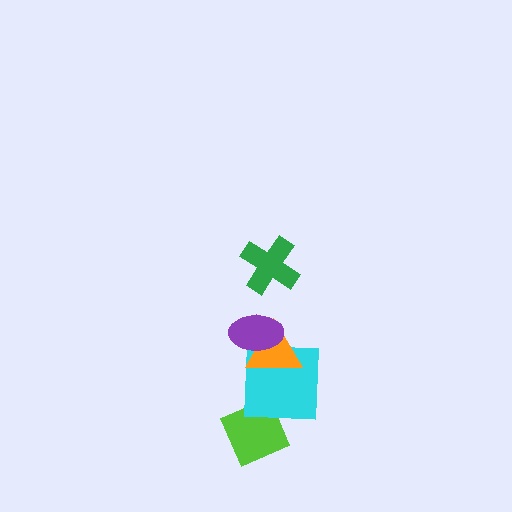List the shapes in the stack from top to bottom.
From top to bottom: the green cross, the purple ellipse, the orange triangle, the cyan square, the lime diamond.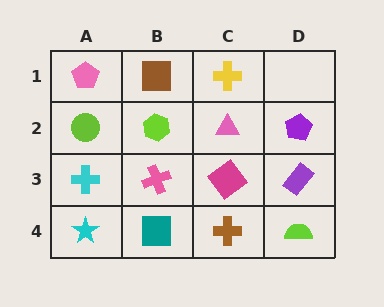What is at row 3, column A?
A cyan cross.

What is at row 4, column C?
A brown cross.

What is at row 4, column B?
A teal square.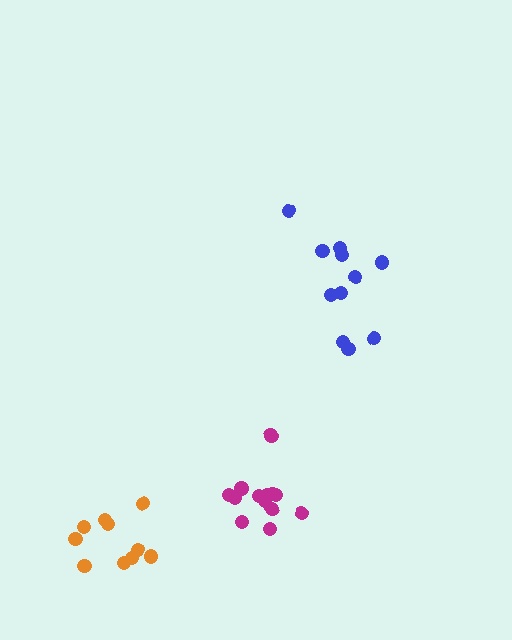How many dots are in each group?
Group 1: 11 dots, Group 2: 10 dots, Group 3: 13 dots (34 total).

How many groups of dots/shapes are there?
There are 3 groups.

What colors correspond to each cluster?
The clusters are colored: blue, orange, magenta.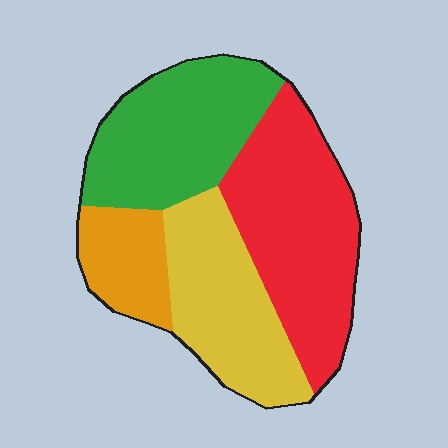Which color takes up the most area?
Red, at roughly 35%.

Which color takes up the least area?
Orange, at roughly 15%.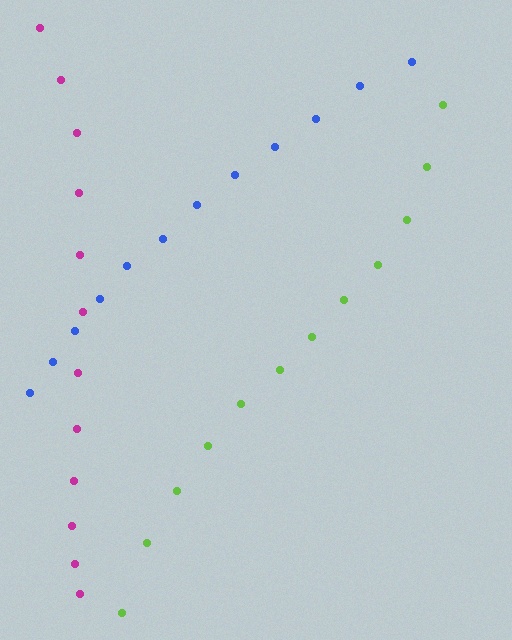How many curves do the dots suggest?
There are 3 distinct paths.